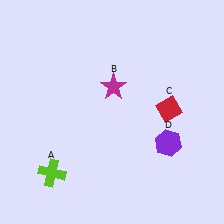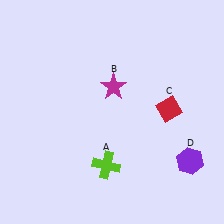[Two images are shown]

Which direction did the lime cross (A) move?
The lime cross (A) moved right.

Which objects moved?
The objects that moved are: the lime cross (A), the purple hexagon (D).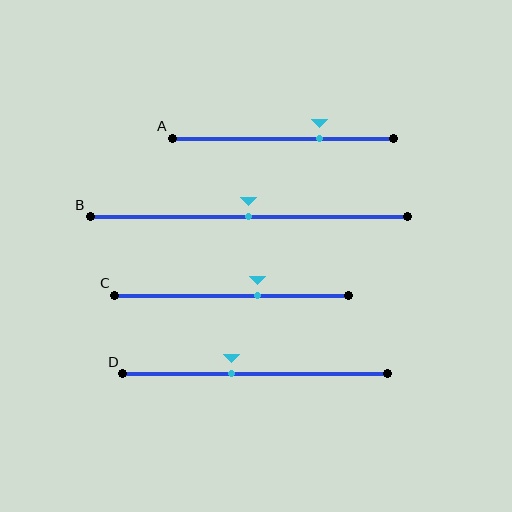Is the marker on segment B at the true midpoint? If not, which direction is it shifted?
Yes, the marker on segment B is at the true midpoint.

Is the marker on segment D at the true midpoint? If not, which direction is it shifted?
No, the marker on segment D is shifted to the left by about 9% of the segment length.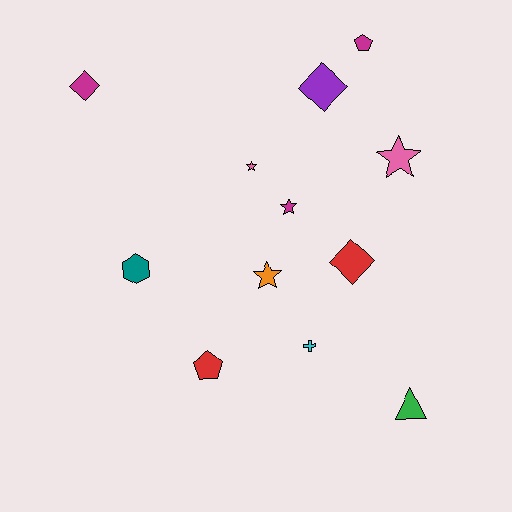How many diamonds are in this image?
There are 3 diamonds.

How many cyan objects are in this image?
There is 1 cyan object.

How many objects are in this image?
There are 12 objects.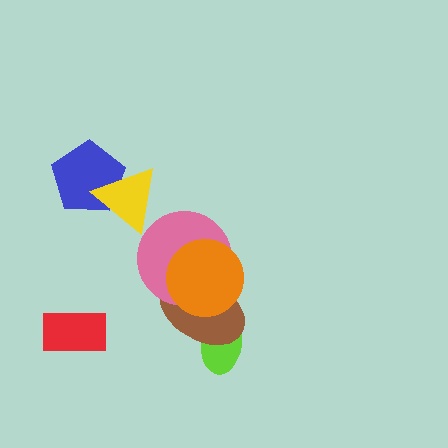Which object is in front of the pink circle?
The orange circle is in front of the pink circle.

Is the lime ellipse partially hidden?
Yes, it is partially covered by another shape.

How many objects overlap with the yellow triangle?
1 object overlaps with the yellow triangle.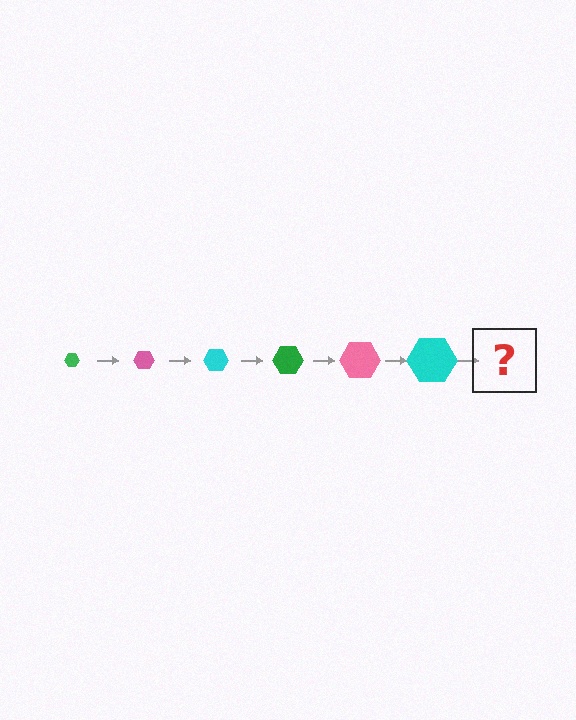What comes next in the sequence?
The next element should be a green hexagon, larger than the previous one.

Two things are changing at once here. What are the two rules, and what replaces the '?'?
The two rules are that the hexagon grows larger each step and the color cycles through green, pink, and cyan. The '?' should be a green hexagon, larger than the previous one.